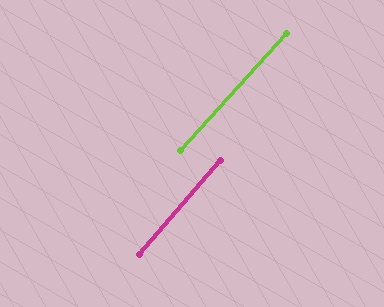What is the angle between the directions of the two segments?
Approximately 2 degrees.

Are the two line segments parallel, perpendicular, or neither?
Parallel — their directions differ by only 1.6°.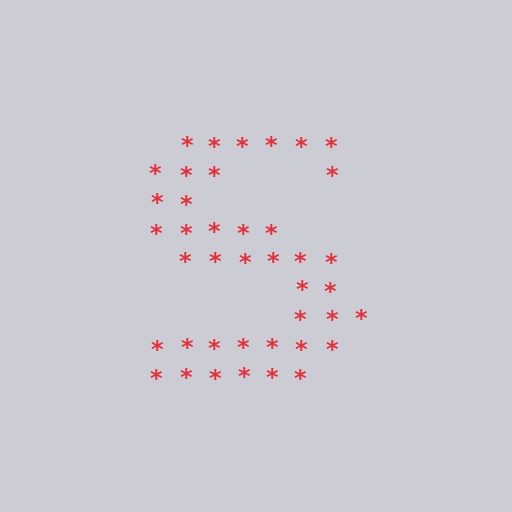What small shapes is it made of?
It is made of small asterisks.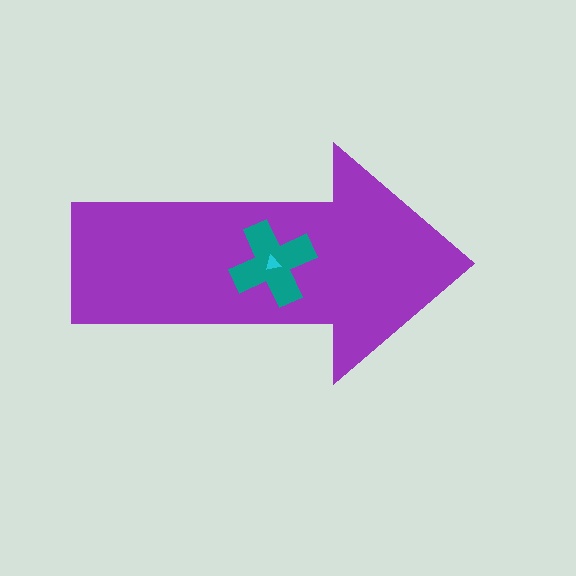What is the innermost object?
The cyan triangle.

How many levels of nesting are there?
3.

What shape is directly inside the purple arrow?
The teal cross.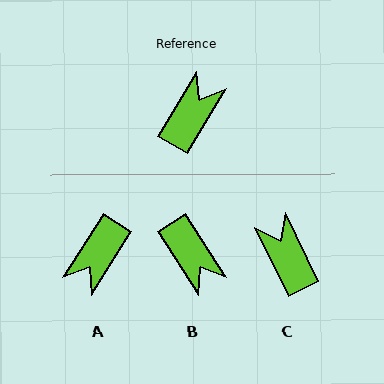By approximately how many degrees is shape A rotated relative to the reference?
Approximately 178 degrees counter-clockwise.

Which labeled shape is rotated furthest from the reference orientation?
A, about 178 degrees away.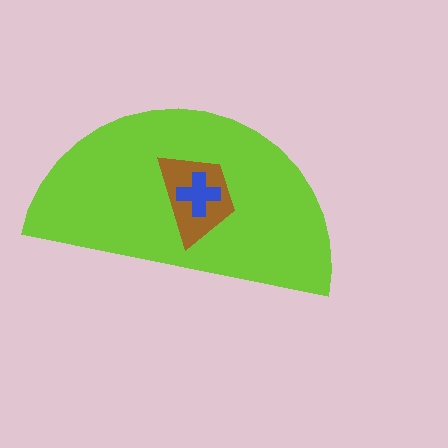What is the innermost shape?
The blue cross.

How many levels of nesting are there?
3.